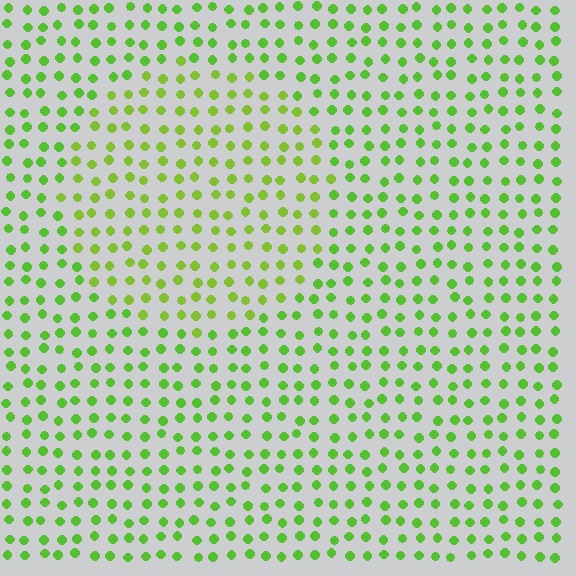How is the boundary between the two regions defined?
The boundary is defined purely by a slight shift in hue (about 18 degrees). Spacing, size, and orientation are identical on both sides.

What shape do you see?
I see a circle.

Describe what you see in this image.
The image is filled with small lime elements in a uniform arrangement. A circle-shaped region is visible where the elements are tinted to a slightly different hue, forming a subtle color boundary.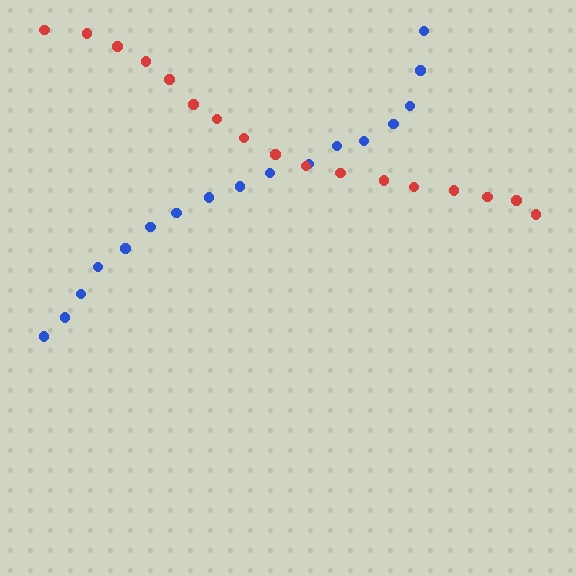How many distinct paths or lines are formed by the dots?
There are 2 distinct paths.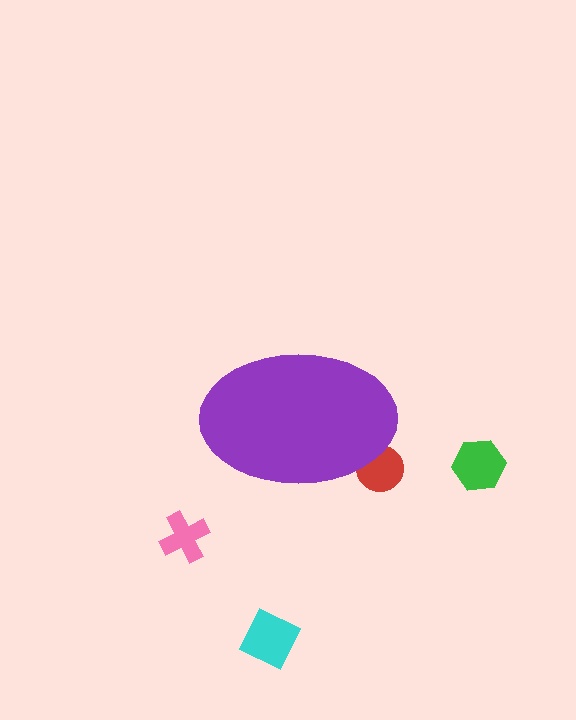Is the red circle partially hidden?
Yes, the red circle is partially hidden behind the purple ellipse.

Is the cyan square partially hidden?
No, the cyan square is fully visible.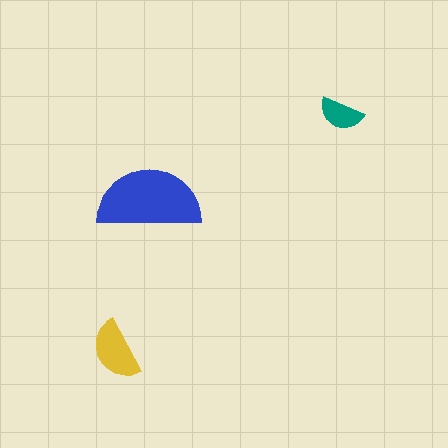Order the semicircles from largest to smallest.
the blue one, the yellow one, the teal one.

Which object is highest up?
The teal semicircle is topmost.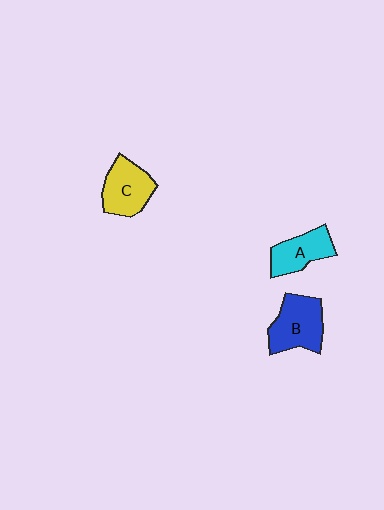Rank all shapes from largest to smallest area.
From largest to smallest: B (blue), C (yellow), A (cyan).